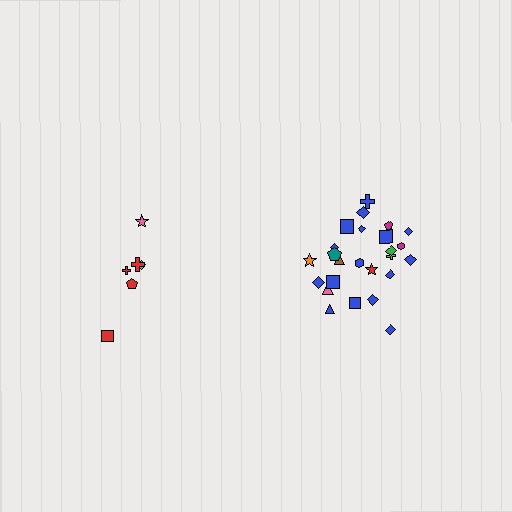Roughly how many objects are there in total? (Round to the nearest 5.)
Roughly 30 objects in total.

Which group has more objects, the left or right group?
The right group.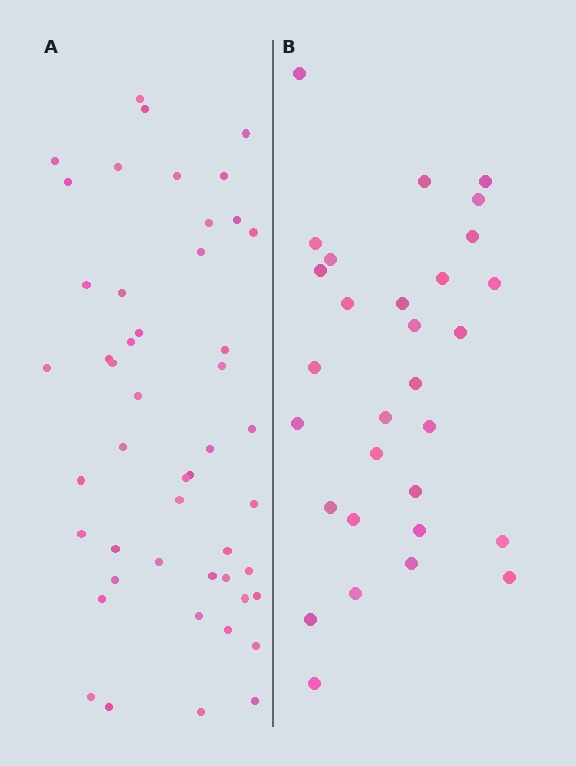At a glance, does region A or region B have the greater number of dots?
Region A (the left region) has more dots.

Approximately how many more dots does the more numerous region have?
Region A has approximately 20 more dots than region B.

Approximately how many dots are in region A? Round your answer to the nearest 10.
About 50 dots. (The exact count is 48, which rounds to 50.)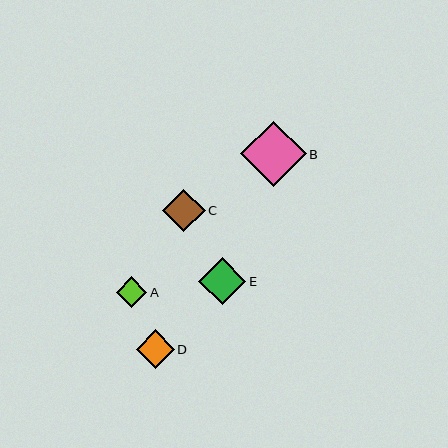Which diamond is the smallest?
Diamond A is the smallest with a size of approximately 31 pixels.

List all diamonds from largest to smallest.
From largest to smallest: B, E, C, D, A.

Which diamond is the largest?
Diamond B is the largest with a size of approximately 65 pixels.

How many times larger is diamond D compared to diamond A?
Diamond D is approximately 1.3 times the size of diamond A.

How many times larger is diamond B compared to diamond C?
Diamond B is approximately 1.5 times the size of diamond C.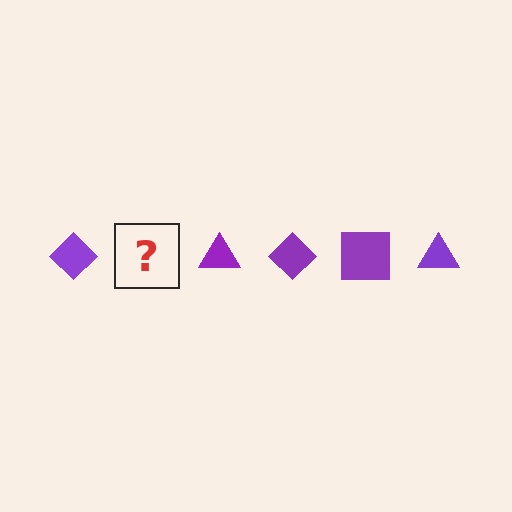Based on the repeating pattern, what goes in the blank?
The blank should be a purple square.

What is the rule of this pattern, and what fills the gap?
The rule is that the pattern cycles through diamond, square, triangle shapes in purple. The gap should be filled with a purple square.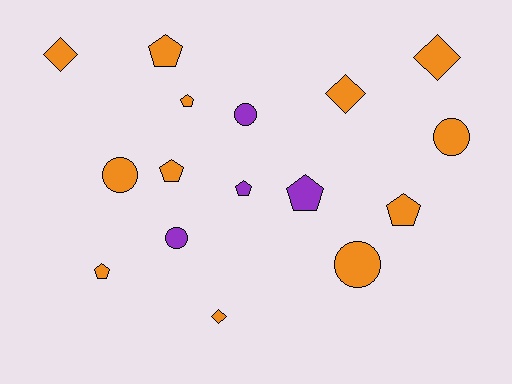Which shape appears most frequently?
Pentagon, with 7 objects.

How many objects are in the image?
There are 16 objects.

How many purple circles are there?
There are 2 purple circles.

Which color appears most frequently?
Orange, with 12 objects.